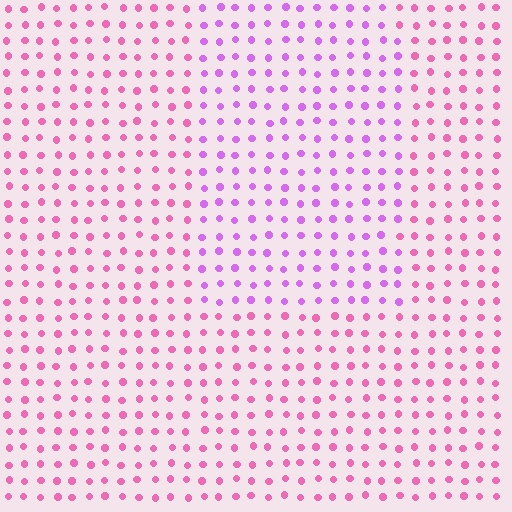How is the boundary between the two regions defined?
The boundary is defined purely by a slight shift in hue (about 37 degrees). Spacing, size, and orientation are identical on both sides.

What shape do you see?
I see a rectangle.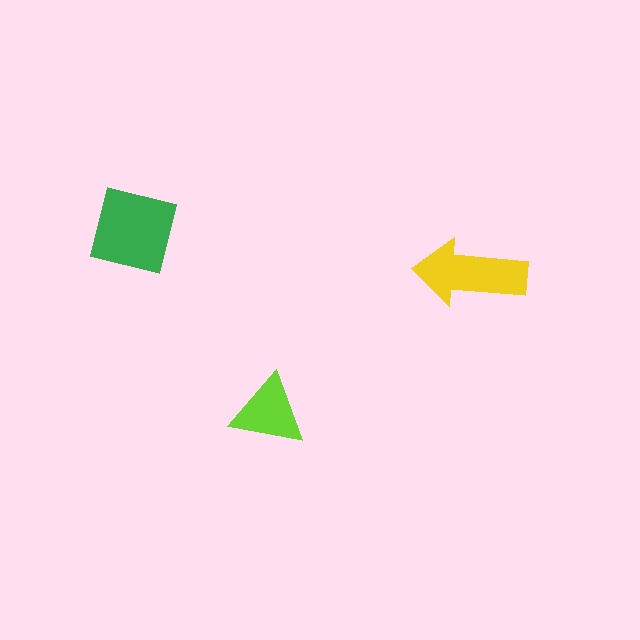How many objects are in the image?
There are 3 objects in the image.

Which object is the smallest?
The lime triangle.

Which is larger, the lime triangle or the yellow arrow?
The yellow arrow.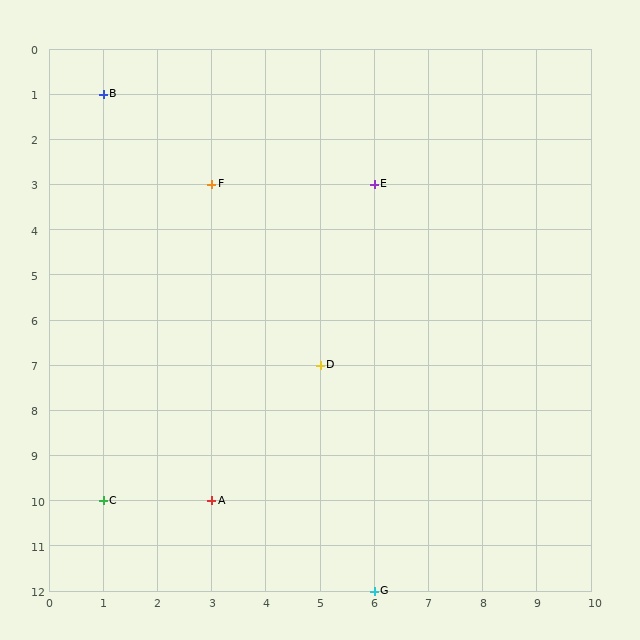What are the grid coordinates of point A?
Point A is at grid coordinates (3, 10).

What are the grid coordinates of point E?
Point E is at grid coordinates (6, 3).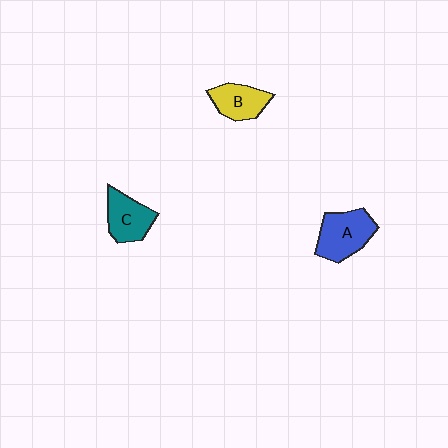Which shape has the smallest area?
Shape B (yellow).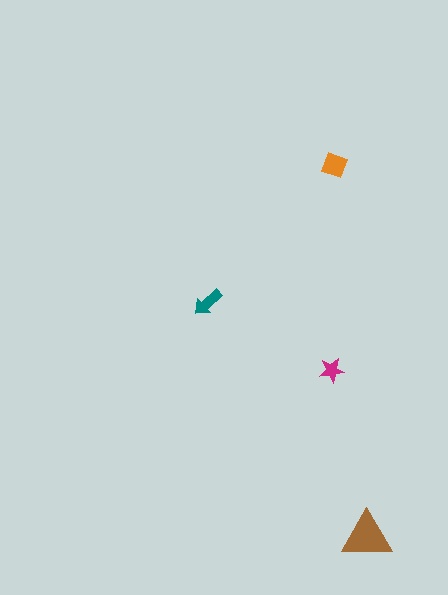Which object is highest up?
The orange diamond is topmost.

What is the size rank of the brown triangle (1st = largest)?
1st.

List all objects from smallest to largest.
The magenta star, the teal arrow, the orange diamond, the brown triangle.